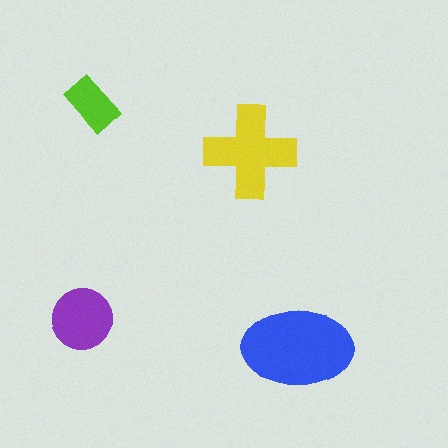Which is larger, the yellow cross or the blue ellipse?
The blue ellipse.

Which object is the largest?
The blue ellipse.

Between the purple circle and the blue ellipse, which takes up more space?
The blue ellipse.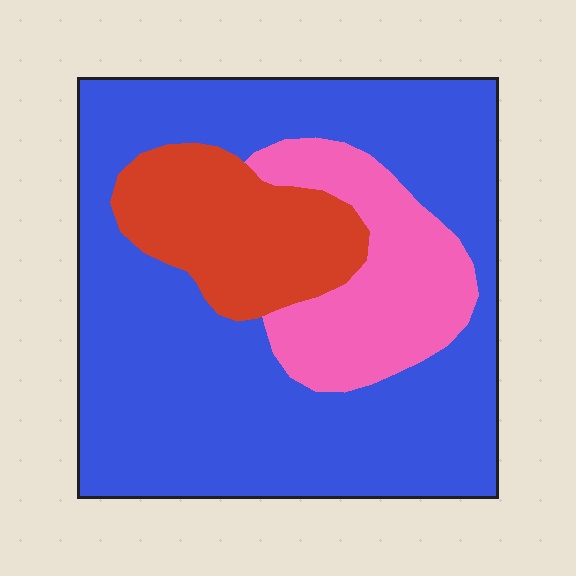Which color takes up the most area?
Blue, at roughly 65%.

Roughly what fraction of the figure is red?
Red covers 17% of the figure.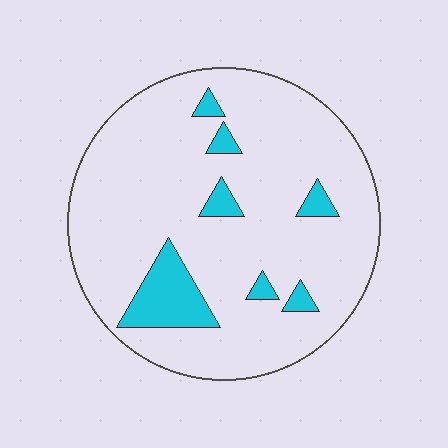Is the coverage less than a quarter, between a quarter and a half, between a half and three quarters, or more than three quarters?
Less than a quarter.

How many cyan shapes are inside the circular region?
7.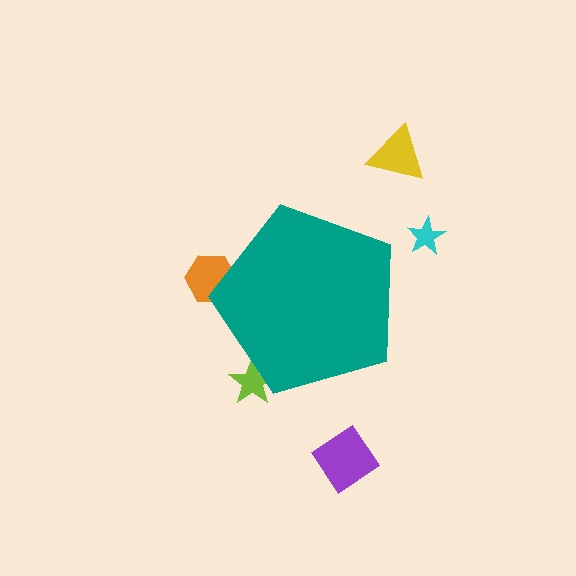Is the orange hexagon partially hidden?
Yes, the orange hexagon is partially hidden behind the teal pentagon.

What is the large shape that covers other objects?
A teal pentagon.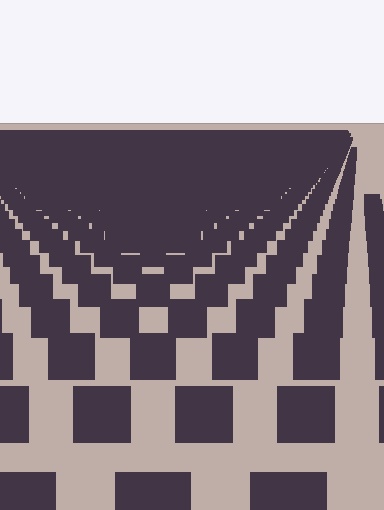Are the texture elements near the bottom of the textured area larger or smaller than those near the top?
Larger. Near the bottom, elements are closer to the viewer and appear at a bigger on-screen size.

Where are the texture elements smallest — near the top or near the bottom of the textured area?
Near the top.